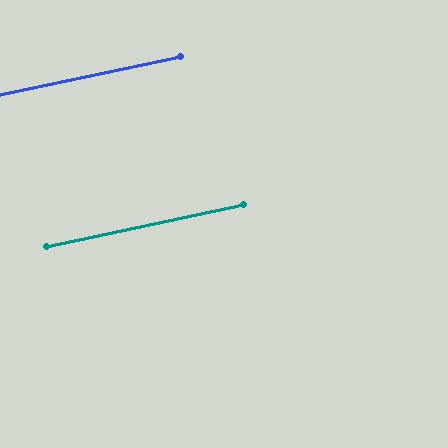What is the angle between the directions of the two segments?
Approximately 0 degrees.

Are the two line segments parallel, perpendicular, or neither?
Parallel — their directions differ by only 0.4°.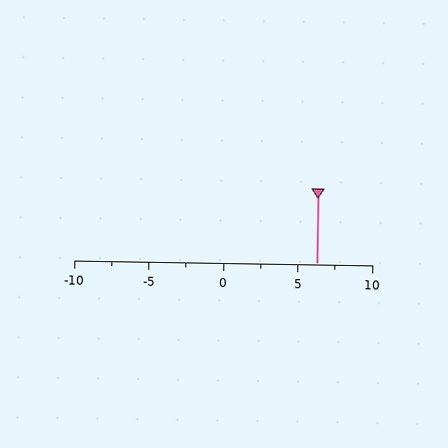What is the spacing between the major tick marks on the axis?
The major ticks are spaced 5 apart.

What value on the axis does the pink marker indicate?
The marker indicates approximately 6.2.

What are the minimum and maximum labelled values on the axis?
The axis runs from -10 to 10.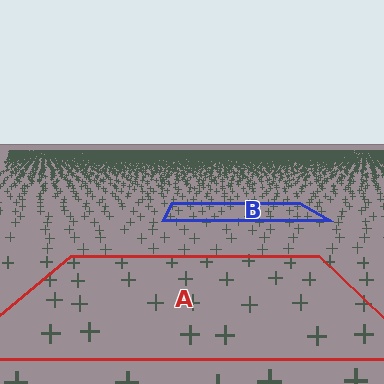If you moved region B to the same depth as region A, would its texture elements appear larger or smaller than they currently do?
They would appear larger. At a closer depth, the same texture elements are projected at a bigger on-screen size.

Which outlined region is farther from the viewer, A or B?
Region B is farther from the viewer — the texture elements inside it appear smaller and more densely packed.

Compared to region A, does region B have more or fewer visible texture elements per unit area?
Region B has more texture elements per unit area — they are packed more densely because it is farther away.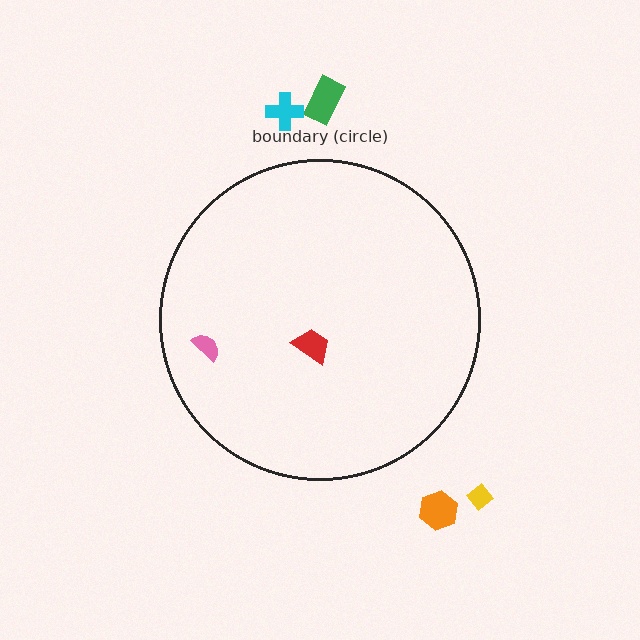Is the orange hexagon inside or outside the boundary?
Outside.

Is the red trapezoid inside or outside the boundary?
Inside.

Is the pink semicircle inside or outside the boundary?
Inside.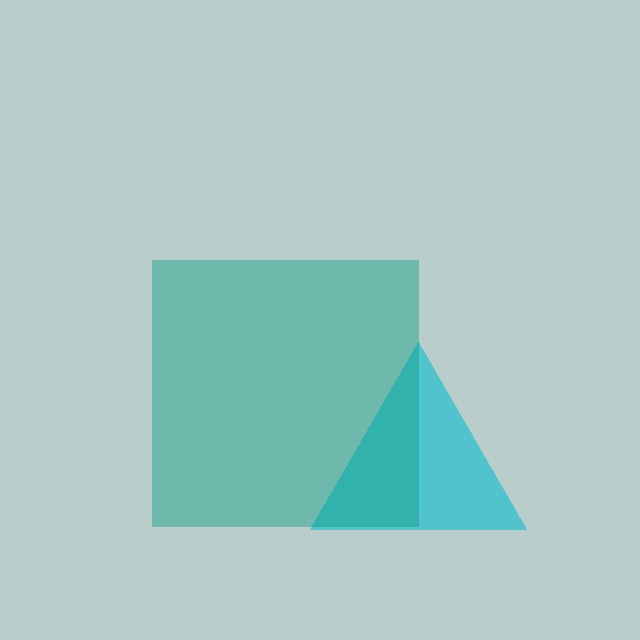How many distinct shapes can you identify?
There are 2 distinct shapes: a cyan triangle, a teal square.